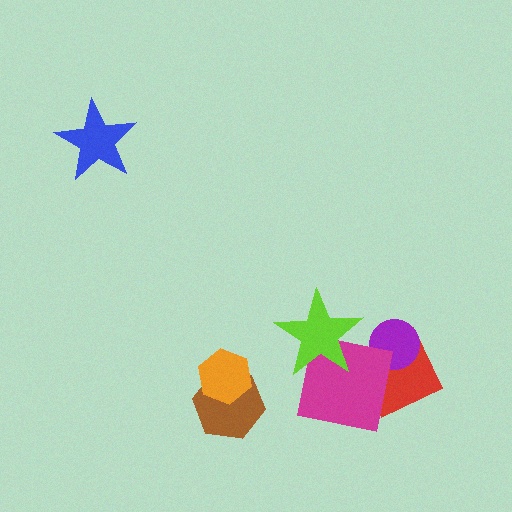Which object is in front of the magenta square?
The lime star is in front of the magenta square.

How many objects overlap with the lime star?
1 object overlaps with the lime star.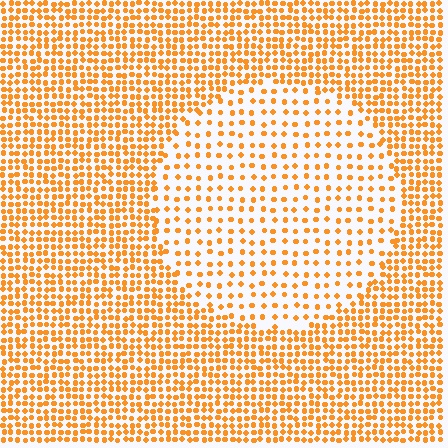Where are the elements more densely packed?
The elements are more densely packed outside the circle boundary.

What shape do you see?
I see a circle.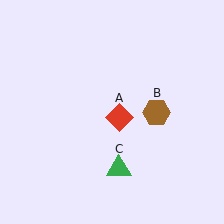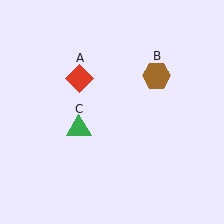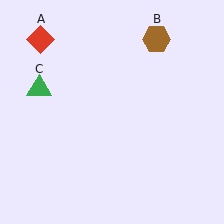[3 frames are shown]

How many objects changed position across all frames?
3 objects changed position: red diamond (object A), brown hexagon (object B), green triangle (object C).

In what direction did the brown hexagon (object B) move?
The brown hexagon (object B) moved up.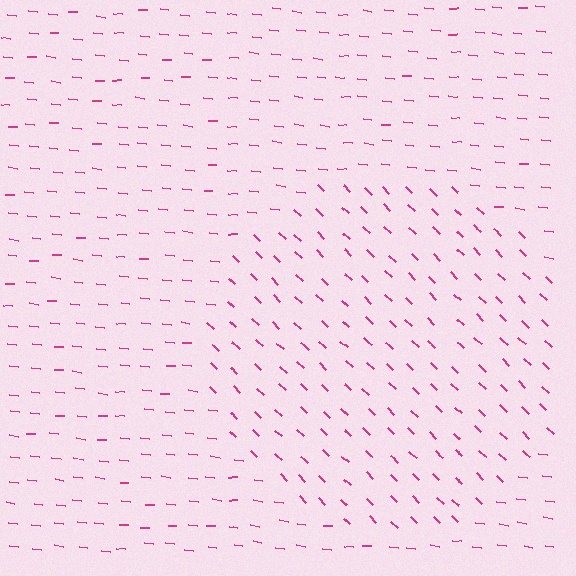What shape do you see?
I see a circle.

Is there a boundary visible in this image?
Yes, there is a texture boundary formed by a change in line orientation.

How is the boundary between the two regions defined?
The boundary is defined purely by a change in line orientation (approximately 38 degrees difference). All lines are the same color and thickness.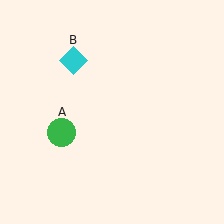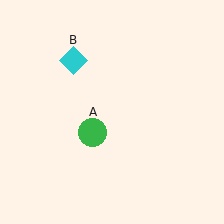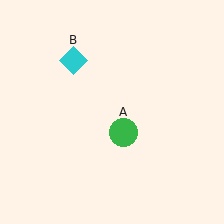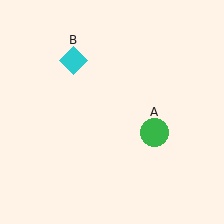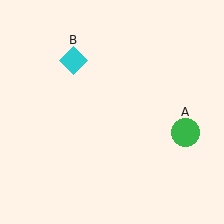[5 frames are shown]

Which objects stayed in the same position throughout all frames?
Cyan diamond (object B) remained stationary.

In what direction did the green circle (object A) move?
The green circle (object A) moved right.